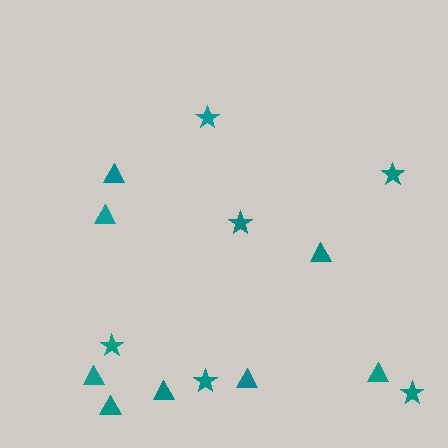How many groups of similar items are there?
There are 2 groups: one group of triangles (8) and one group of stars (6).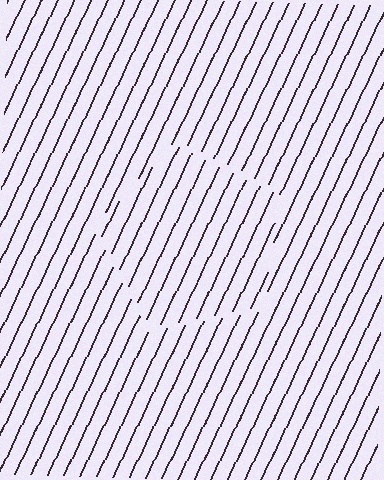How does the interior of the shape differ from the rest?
The interior of the shape contains the same grating, shifted by half a period — the contour is defined by the phase discontinuity where line-ends from the inner and outer gratings abut.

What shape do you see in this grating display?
An illusory pentagon. The interior of the shape contains the same grating, shifted by half a period — the contour is defined by the phase discontinuity where line-ends from the inner and outer gratings abut.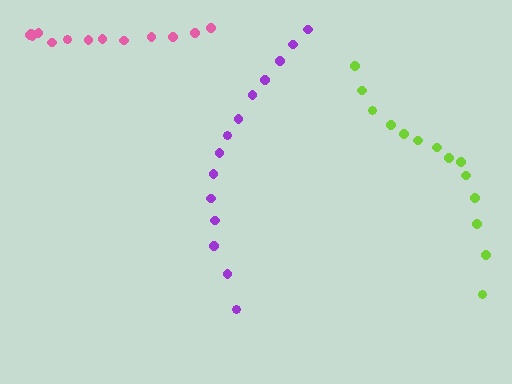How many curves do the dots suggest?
There are 3 distinct paths.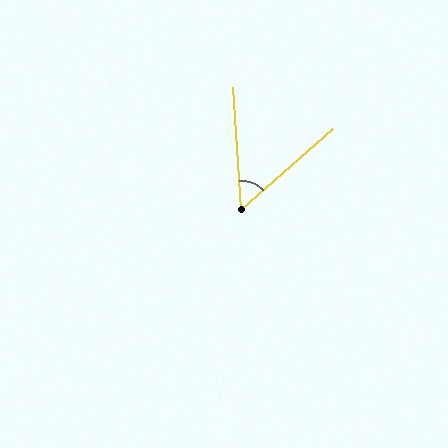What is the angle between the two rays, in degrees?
Approximately 52 degrees.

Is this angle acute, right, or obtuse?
It is acute.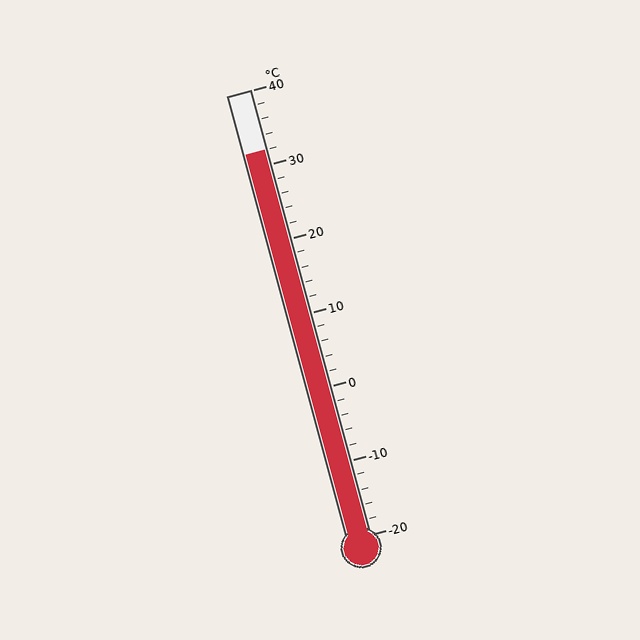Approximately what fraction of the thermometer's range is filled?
The thermometer is filled to approximately 85% of its range.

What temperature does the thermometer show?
The thermometer shows approximately 32°C.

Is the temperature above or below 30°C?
The temperature is above 30°C.